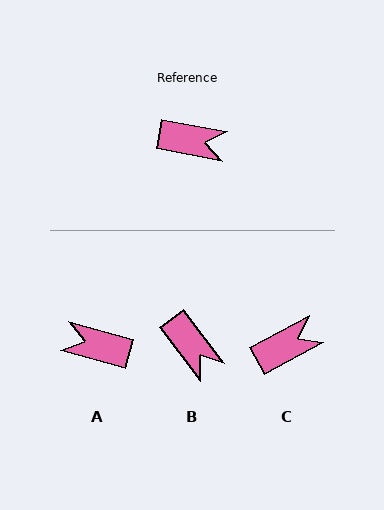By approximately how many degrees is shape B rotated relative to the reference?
Approximately 42 degrees clockwise.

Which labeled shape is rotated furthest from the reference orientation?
A, about 175 degrees away.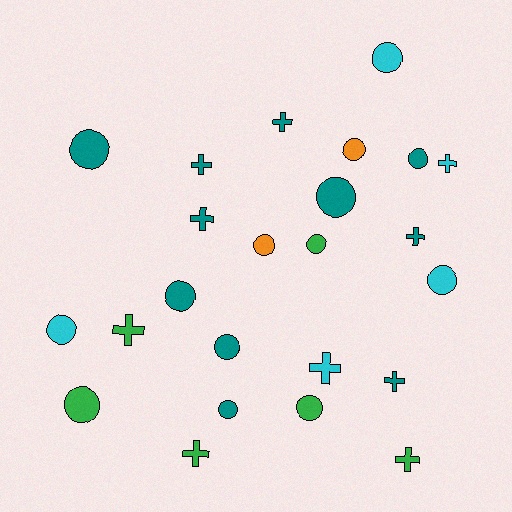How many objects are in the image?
There are 24 objects.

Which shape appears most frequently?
Circle, with 14 objects.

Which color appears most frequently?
Teal, with 11 objects.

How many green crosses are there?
There are 3 green crosses.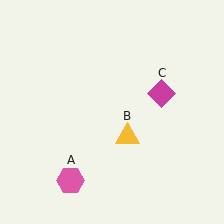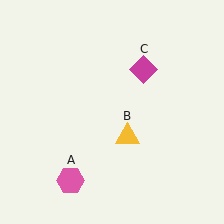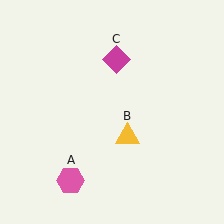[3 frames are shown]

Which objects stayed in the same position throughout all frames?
Pink hexagon (object A) and yellow triangle (object B) remained stationary.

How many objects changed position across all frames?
1 object changed position: magenta diamond (object C).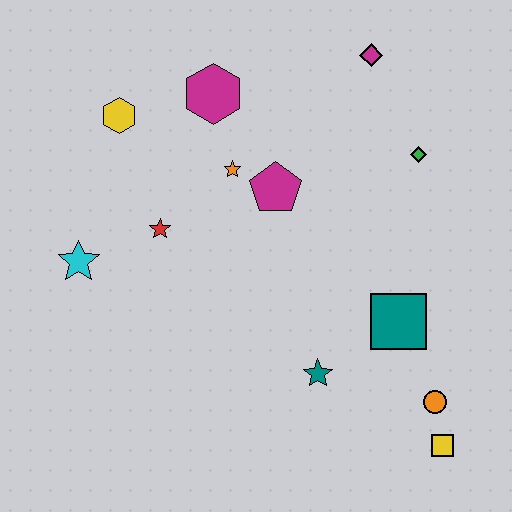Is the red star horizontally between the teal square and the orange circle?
No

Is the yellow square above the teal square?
No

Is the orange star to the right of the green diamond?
No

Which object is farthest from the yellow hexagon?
The yellow square is farthest from the yellow hexagon.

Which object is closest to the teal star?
The teal square is closest to the teal star.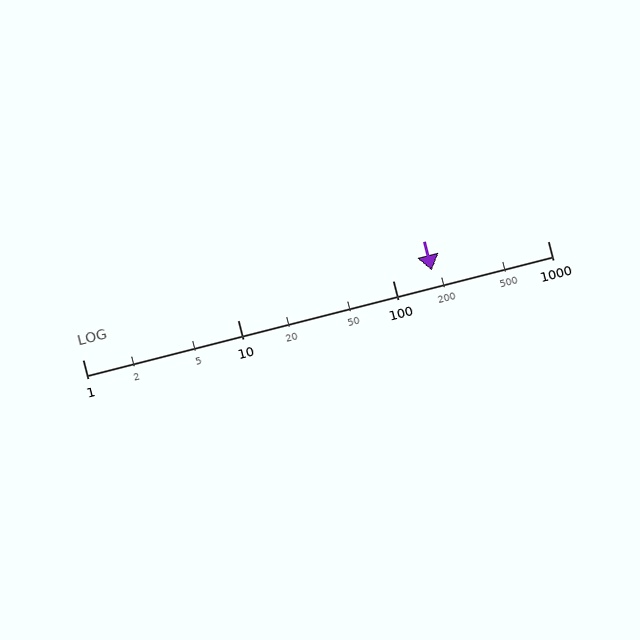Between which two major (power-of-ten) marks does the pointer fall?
The pointer is between 100 and 1000.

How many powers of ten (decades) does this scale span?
The scale spans 3 decades, from 1 to 1000.